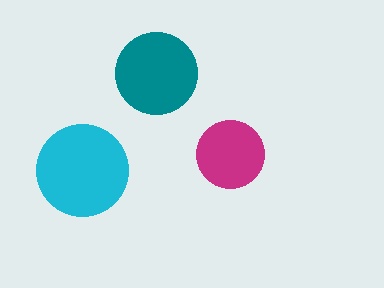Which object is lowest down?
The cyan circle is bottommost.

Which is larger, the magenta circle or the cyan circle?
The cyan one.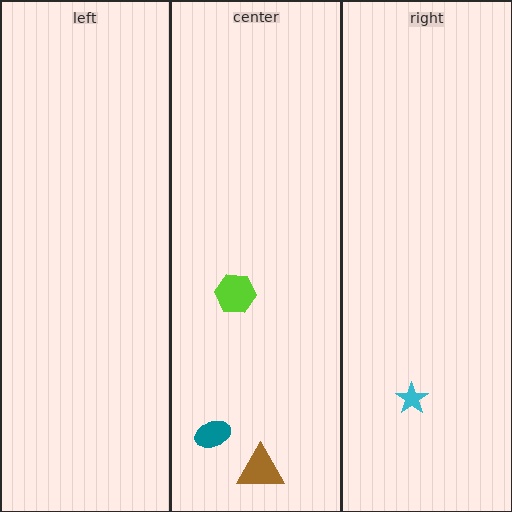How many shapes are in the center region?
3.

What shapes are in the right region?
The cyan star.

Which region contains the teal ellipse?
The center region.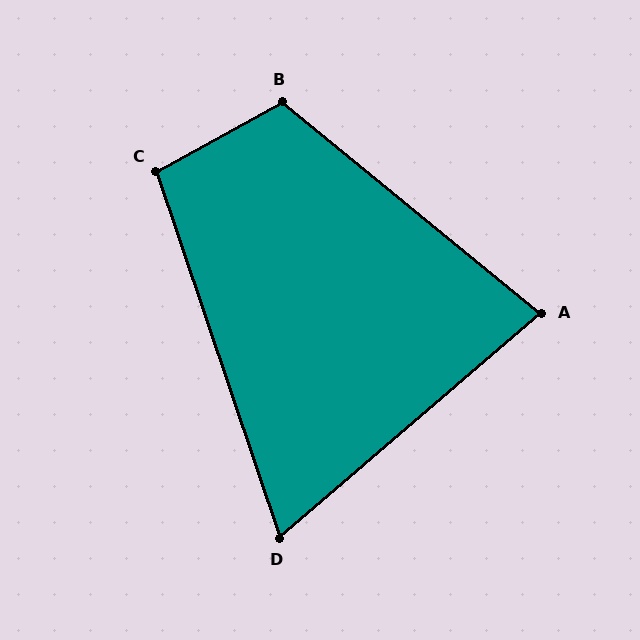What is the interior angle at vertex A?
Approximately 80 degrees (acute).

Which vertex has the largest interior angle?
B, at approximately 112 degrees.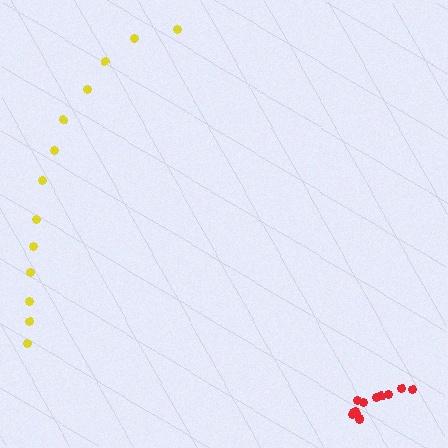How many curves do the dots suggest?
There are 2 distinct paths.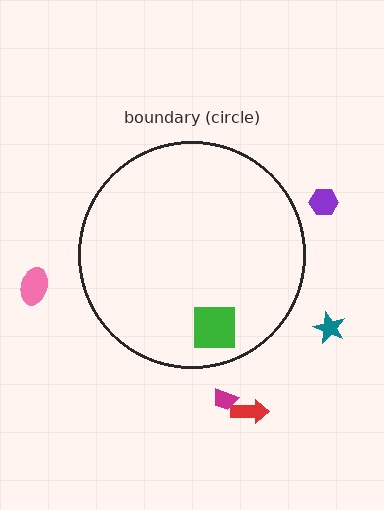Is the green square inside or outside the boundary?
Inside.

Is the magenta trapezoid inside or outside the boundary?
Outside.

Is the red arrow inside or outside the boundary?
Outside.